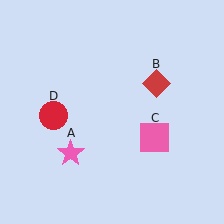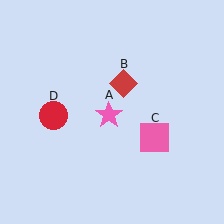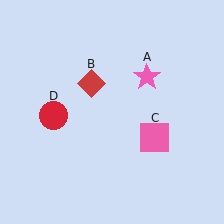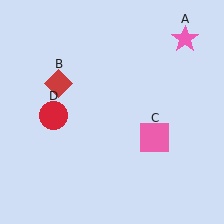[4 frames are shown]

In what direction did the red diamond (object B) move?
The red diamond (object B) moved left.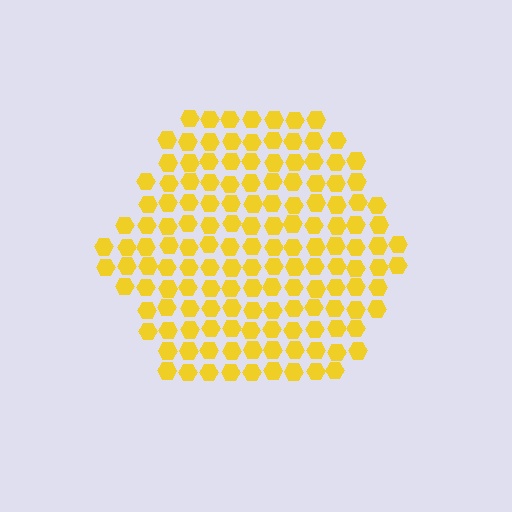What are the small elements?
The small elements are hexagons.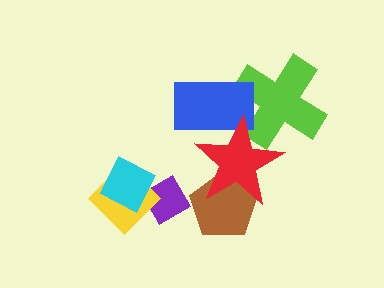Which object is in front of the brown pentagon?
The red star is in front of the brown pentagon.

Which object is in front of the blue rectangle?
The red star is in front of the blue rectangle.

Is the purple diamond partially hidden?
Yes, it is partially covered by another shape.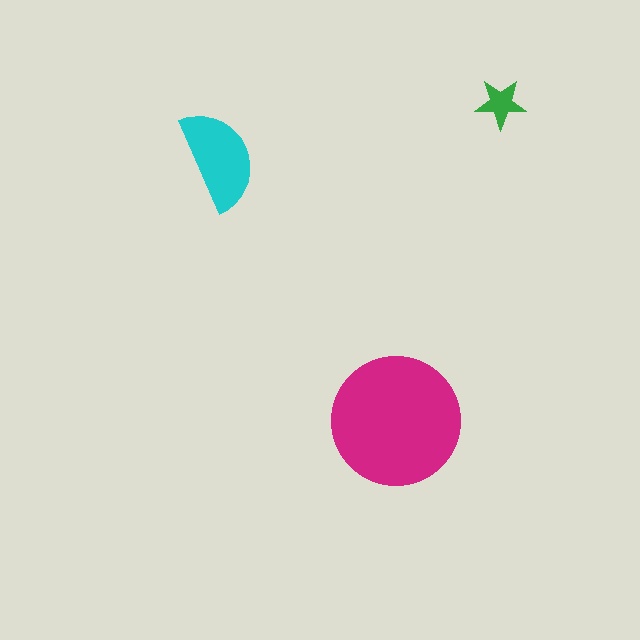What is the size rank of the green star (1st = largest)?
3rd.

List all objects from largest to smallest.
The magenta circle, the cyan semicircle, the green star.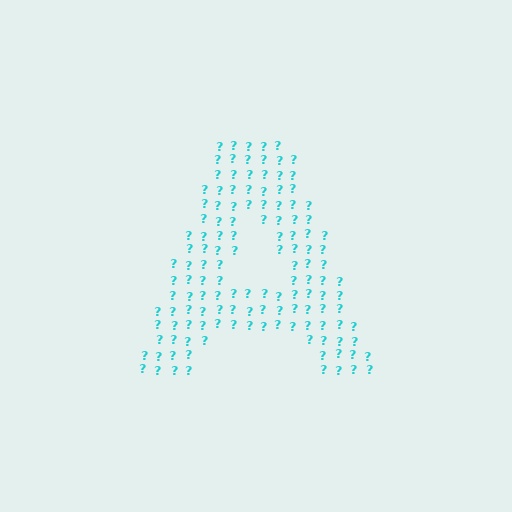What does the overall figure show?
The overall figure shows the letter A.